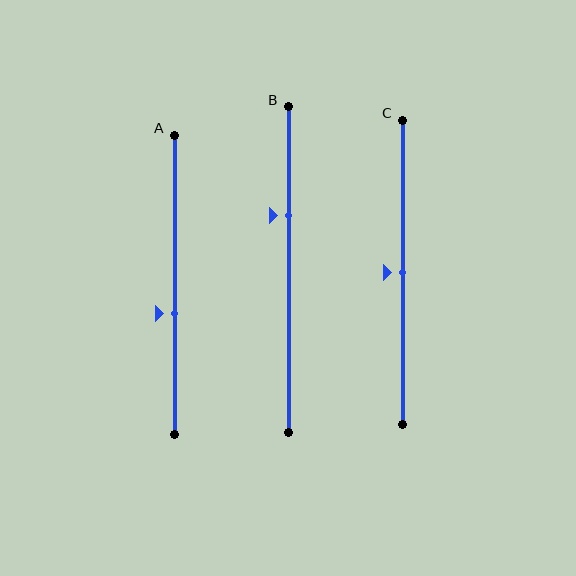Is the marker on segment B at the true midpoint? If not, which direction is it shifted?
No, the marker on segment B is shifted upward by about 17% of the segment length.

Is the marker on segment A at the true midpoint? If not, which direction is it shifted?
No, the marker on segment A is shifted downward by about 10% of the segment length.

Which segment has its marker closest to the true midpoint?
Segment C has its marker closest to the true midpoint.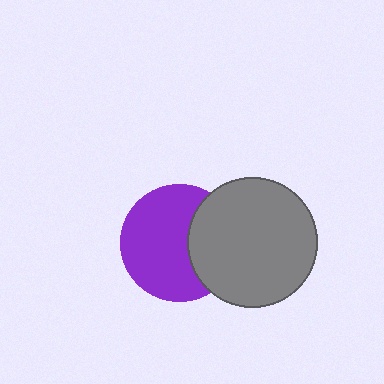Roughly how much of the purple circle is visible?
Most of it is visible (roughly 67%).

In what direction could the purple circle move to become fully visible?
The purple circle could move left. That would shift it out from behind the gray circle entirely.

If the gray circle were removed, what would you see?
You would see the complete purple circle.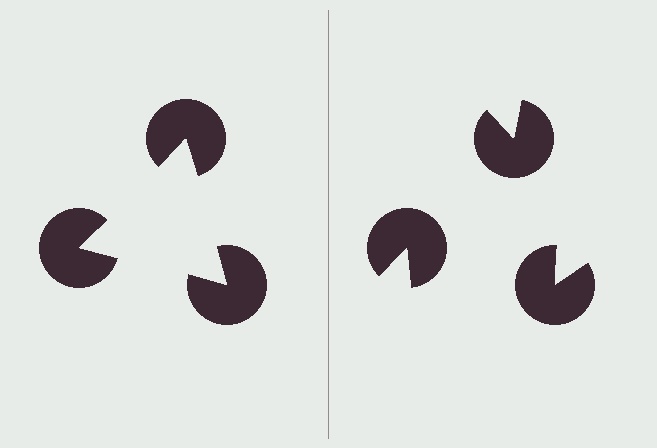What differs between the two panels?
The pac-man discs are positioned identically on both sides; only the wedge orientations differ. On the left they align to a triangle; on the right they are misaligned.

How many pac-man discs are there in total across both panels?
6 — 3 on each side.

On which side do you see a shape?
An illusory triangle appears on the left side. On the right side the wedge cuts are rotated, so no coherent shape forms.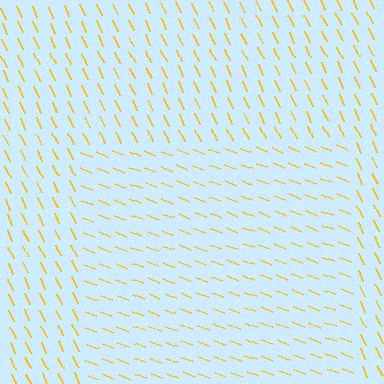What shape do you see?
I see a rectangle.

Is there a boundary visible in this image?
Yes, there is a texture boundary formed by a change in line orientation.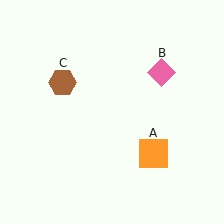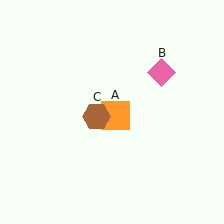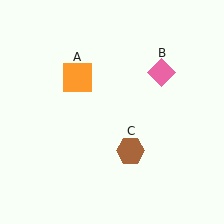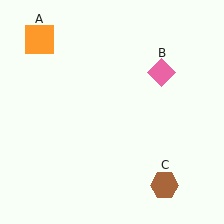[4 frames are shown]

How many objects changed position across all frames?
2 objects changed position: orange square (object A), brown hexagon (object C).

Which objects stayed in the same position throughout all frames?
Pink diamond (object B) remained stationary.